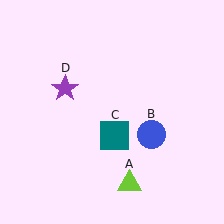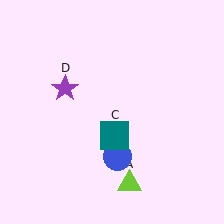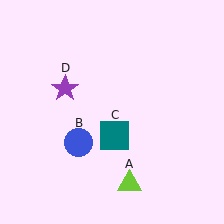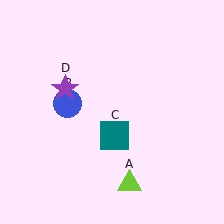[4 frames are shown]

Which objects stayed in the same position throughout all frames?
Lime triangle (object A) and teal square (object C) and purple star (object D) remained stationary.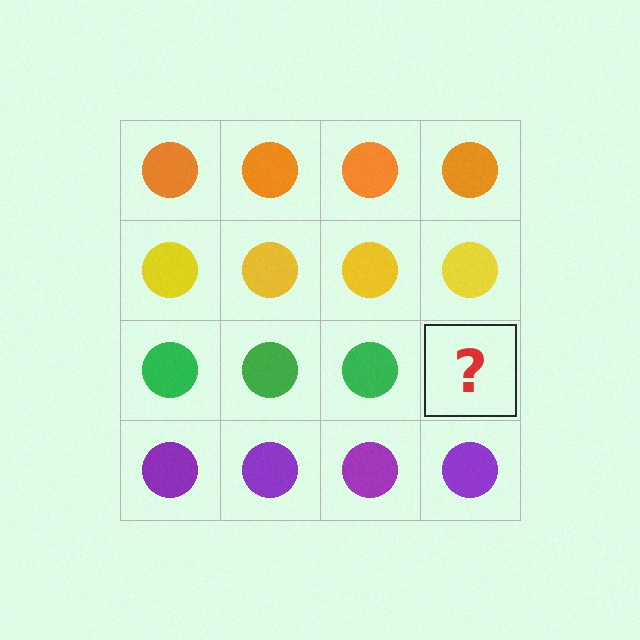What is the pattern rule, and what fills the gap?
The rule is that each row has a consistent color. The gap should be filled with a green circle.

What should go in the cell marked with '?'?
The missing cell should contain a green circle.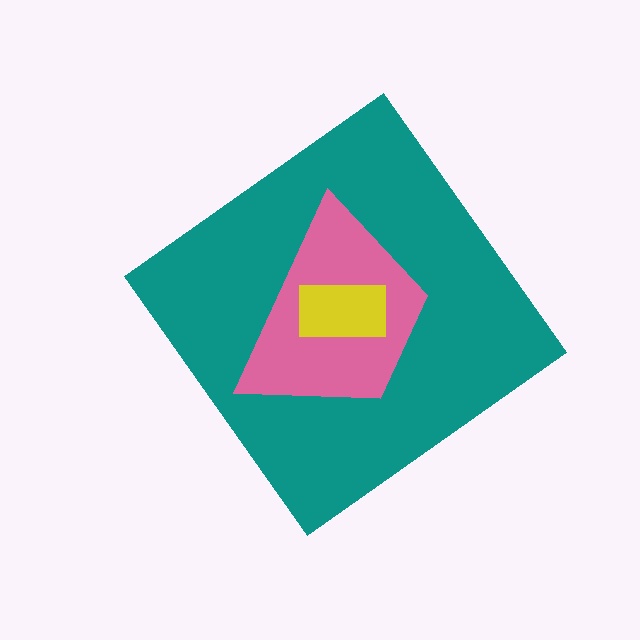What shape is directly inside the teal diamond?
The pink trapezoid.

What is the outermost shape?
The teal diamond.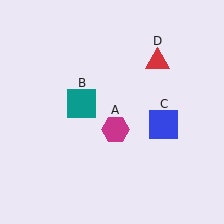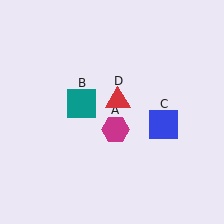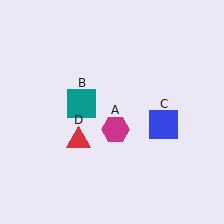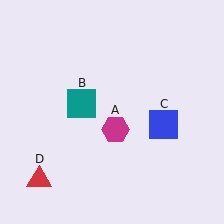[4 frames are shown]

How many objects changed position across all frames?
1 object changed position: red triangle (object D).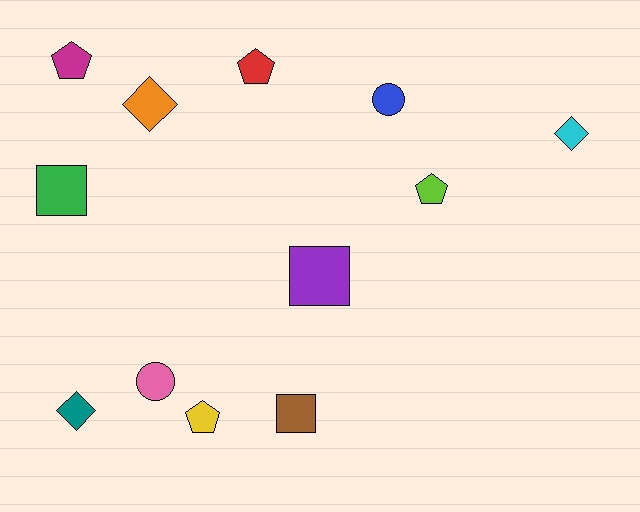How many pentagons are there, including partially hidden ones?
There are 4 pentagons.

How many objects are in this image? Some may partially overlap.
There are 12 objects.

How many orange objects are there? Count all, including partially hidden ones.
There is 1 orange object.